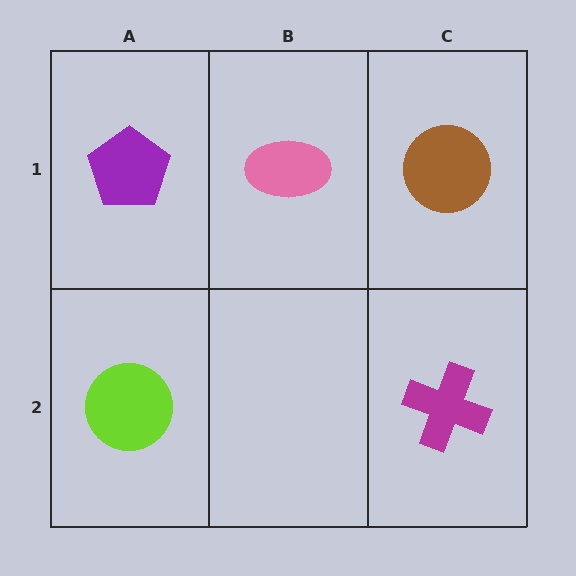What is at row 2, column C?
A magenta cross.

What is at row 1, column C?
A brown circle.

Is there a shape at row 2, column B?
No, that cell is empty.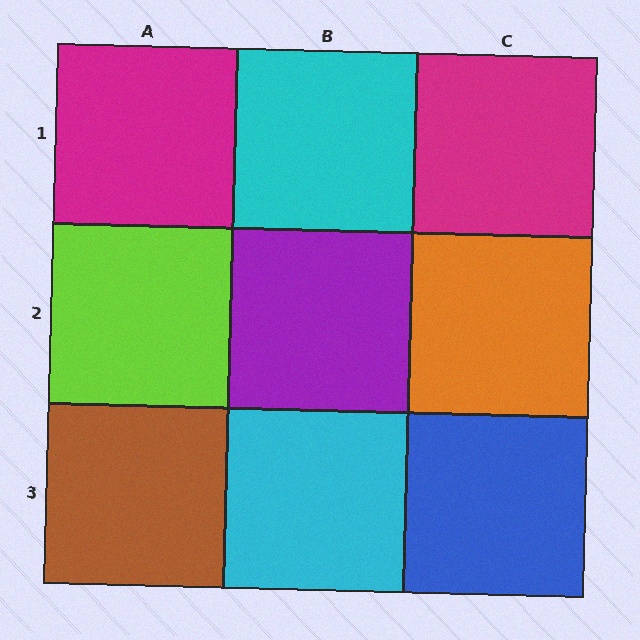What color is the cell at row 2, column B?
Purple.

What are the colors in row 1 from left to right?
Magenta, cyan, magenta.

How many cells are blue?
1 cell is blue.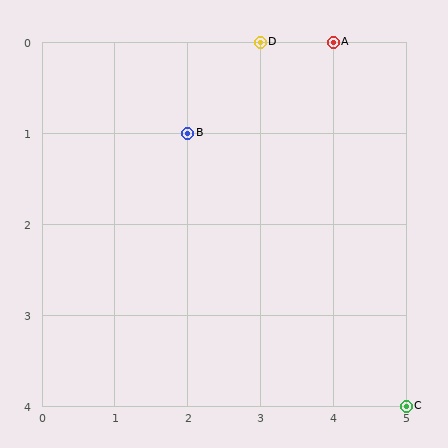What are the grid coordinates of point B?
Point B is at grid coordinates (2, 1).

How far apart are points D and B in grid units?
Points D and B are 1 column and 1 row apart (about 1.4 grid units diagonally).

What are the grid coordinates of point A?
Point A is at grid coordinates (4, 0).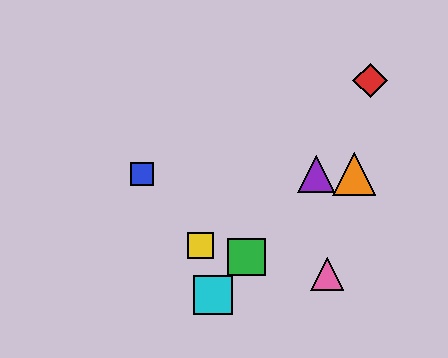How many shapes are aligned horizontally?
3 shapes (the blue square, the purple triangle, the orange triangle) are aligned horizontally.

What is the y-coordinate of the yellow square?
The yellow square is at y≈246.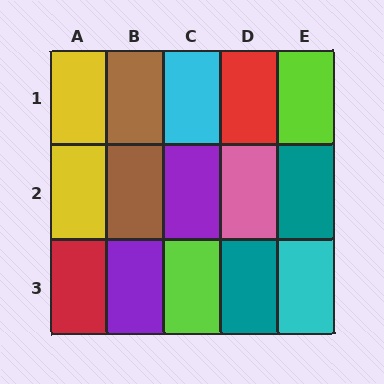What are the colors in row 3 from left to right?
Red, purple, lime, teal, cyan.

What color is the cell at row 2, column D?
Pink.